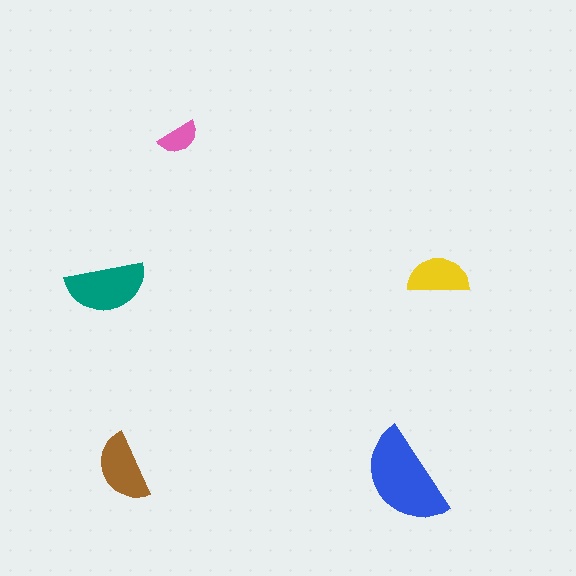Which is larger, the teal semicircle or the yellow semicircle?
The teal one.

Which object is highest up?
The pink semicircle is topmost.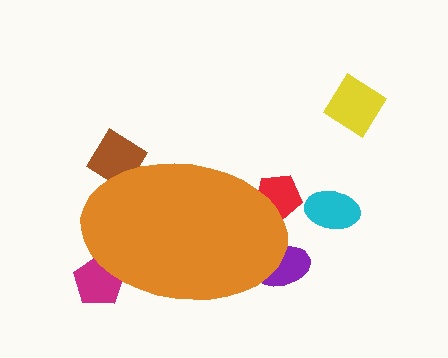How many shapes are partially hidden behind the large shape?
4 shapes are partially hidden.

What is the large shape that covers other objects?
An orange ellipse.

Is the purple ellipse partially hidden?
Yes, the purple ellipse is partially hidden behind the orange ellipse.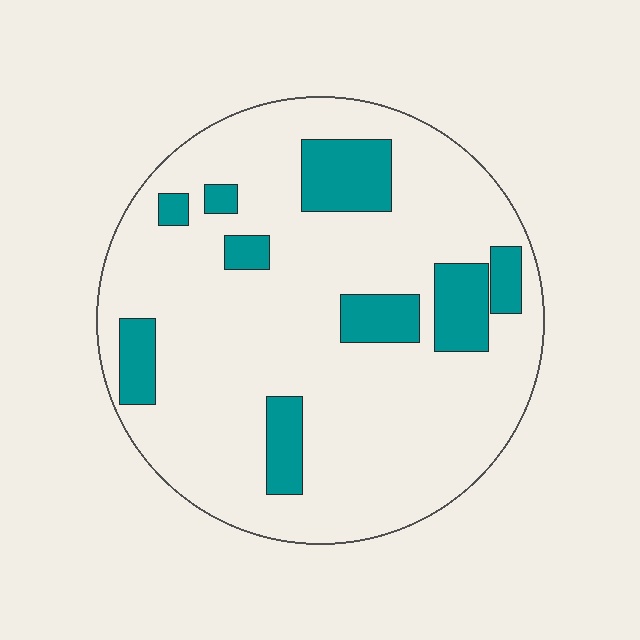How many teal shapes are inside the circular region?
9.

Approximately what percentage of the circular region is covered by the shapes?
Approximately 20%.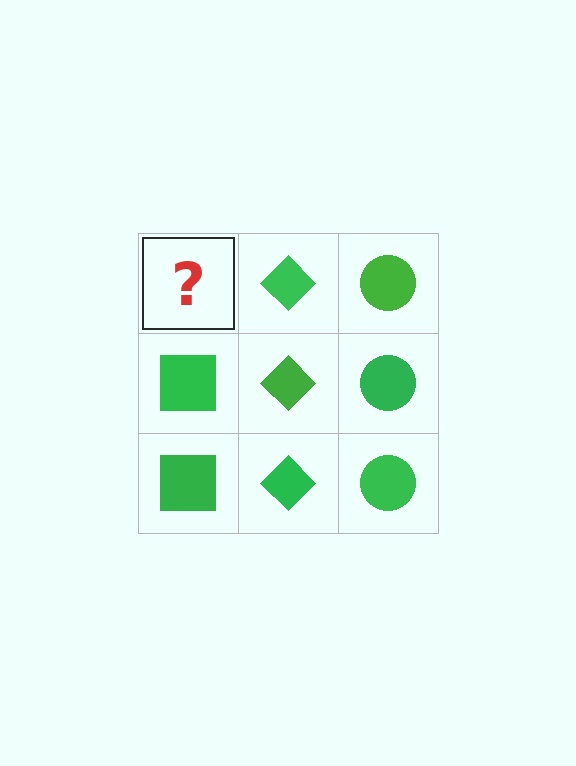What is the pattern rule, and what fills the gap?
The rule is that each column has a consistent shape. The gap should be filled with a green square.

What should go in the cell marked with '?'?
The missing cell should contain a green square.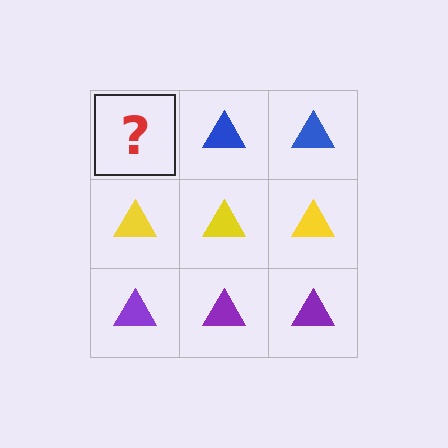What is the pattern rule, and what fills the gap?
The rule is that each row has a consistent color. The gap should be filled with a blue triangle.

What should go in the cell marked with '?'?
The missing cell should contain a blue triangle.